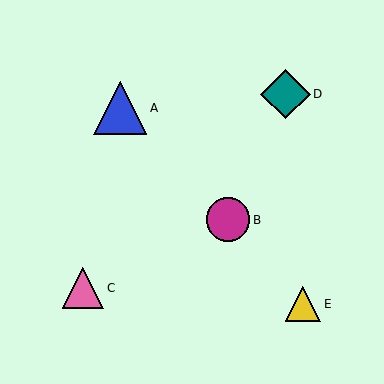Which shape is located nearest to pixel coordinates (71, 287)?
The pink triangle (labeled C) at (83, 288) is nearest to that location.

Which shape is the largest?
The blue triangle (labeled A) is the largest.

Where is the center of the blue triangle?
The center of the blue triangle is at (120, 108).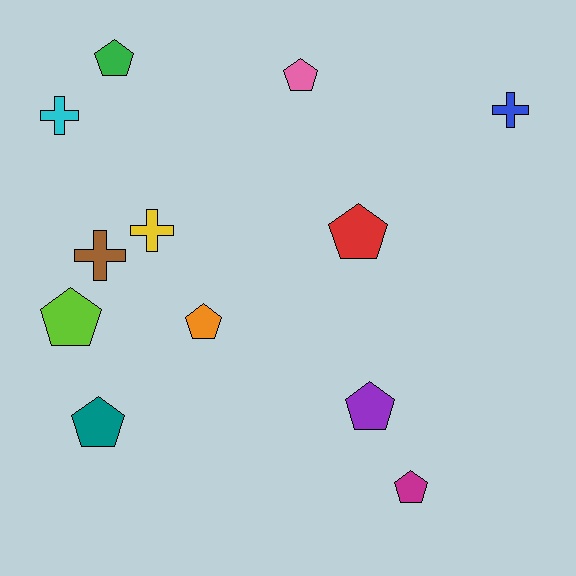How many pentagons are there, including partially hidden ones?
There are 8 pentagons.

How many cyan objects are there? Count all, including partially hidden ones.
There is 1 cyan object.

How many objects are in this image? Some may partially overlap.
There are 12 objects.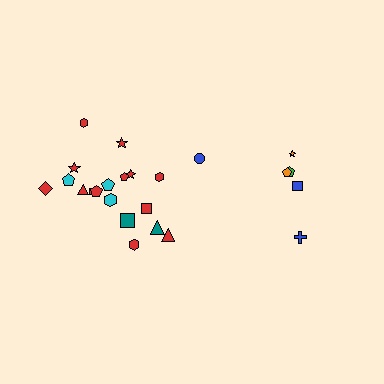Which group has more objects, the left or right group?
The left group.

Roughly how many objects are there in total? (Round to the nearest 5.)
Roughly 25 objects in total.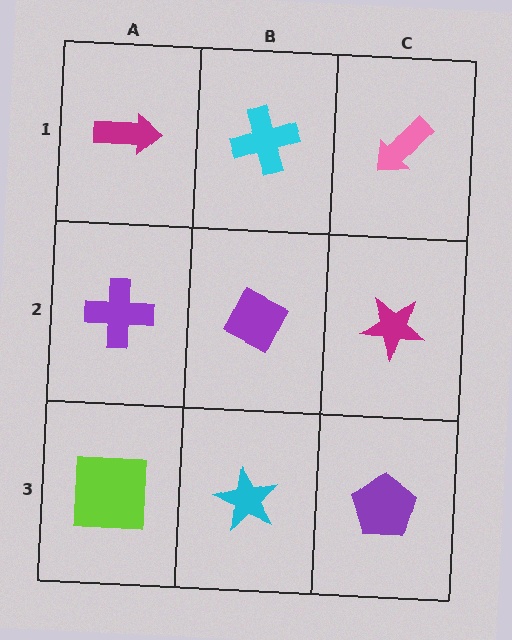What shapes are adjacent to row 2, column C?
A pink arrow (row 1, column C), a purple pentagon (row 3, column C), a purple diamond (row 2, column B).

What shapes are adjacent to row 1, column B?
A purple diamond (row 2, column B), a magenta arrow (row 1, column A), a pink arrow (row 1, column C).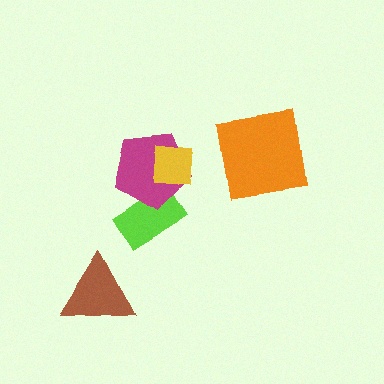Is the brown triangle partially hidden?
No, no other shape covers it.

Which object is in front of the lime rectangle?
The magenta pentagon is in front of the lime rectangle.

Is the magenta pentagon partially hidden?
Yes, it is partially covered by another shape.